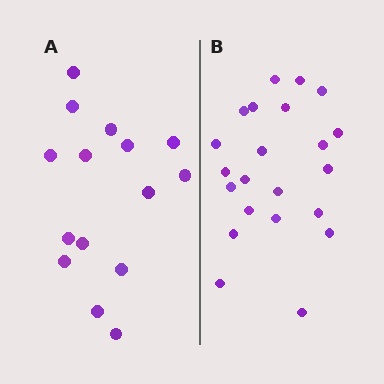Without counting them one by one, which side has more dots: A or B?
Region B (the right region) has more dots.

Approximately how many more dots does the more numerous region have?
Region B has roughly 8 or so more dots than region A.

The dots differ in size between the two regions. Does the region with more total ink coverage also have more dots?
No. Region A has more total ink coverage because its dots are larger, but region B actually contains more individual dots. Total area can be misleading — the number of items is what matters here.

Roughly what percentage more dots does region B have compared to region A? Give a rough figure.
About 45% more.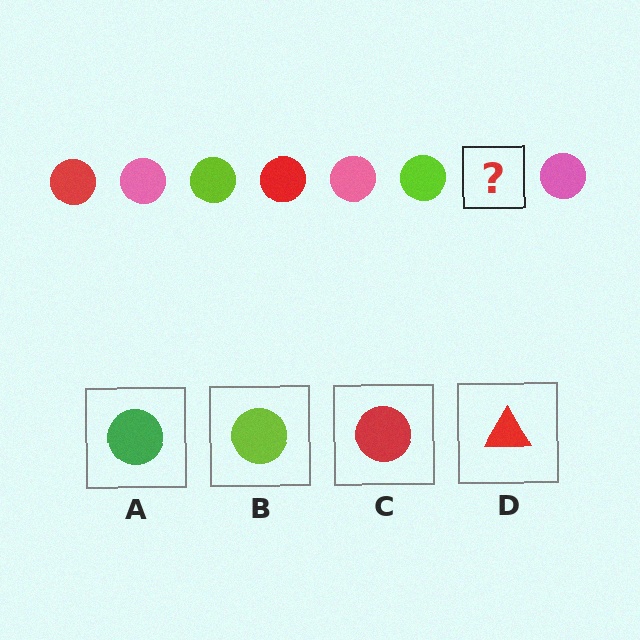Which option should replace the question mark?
Option C.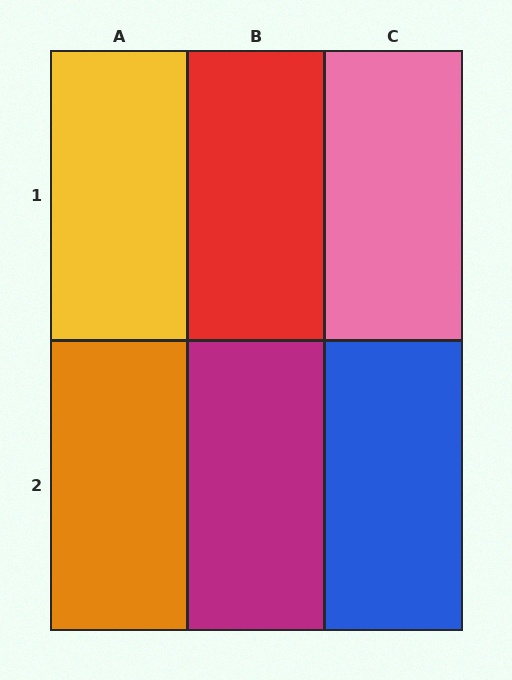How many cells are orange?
1 cell is orange.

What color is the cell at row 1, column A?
Yellow.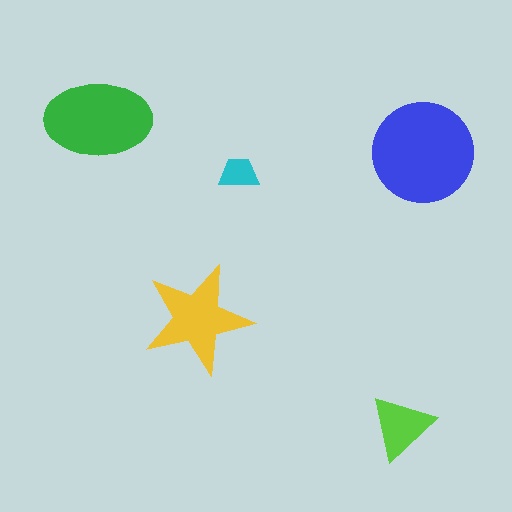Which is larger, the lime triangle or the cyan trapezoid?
The lime triangle.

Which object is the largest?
The blue circle.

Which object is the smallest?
The cyan trapezoid.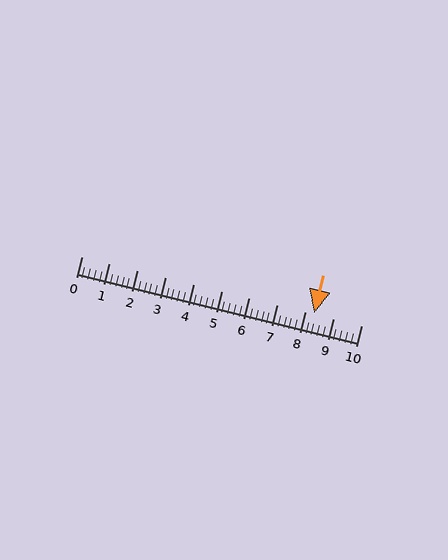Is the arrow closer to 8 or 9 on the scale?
The arrow is closer to 8.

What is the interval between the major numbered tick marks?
The major tick marks are spaced 1 units apart.